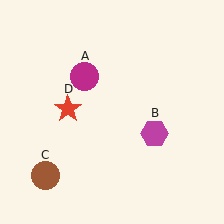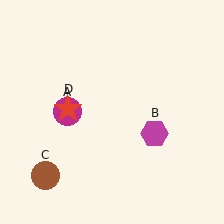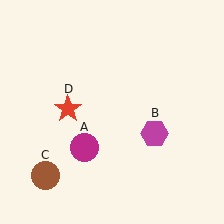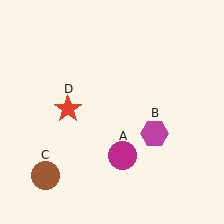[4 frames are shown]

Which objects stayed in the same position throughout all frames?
Magenta hexagon (object B) and brown circle (object C) and red star (object D) remained stationary.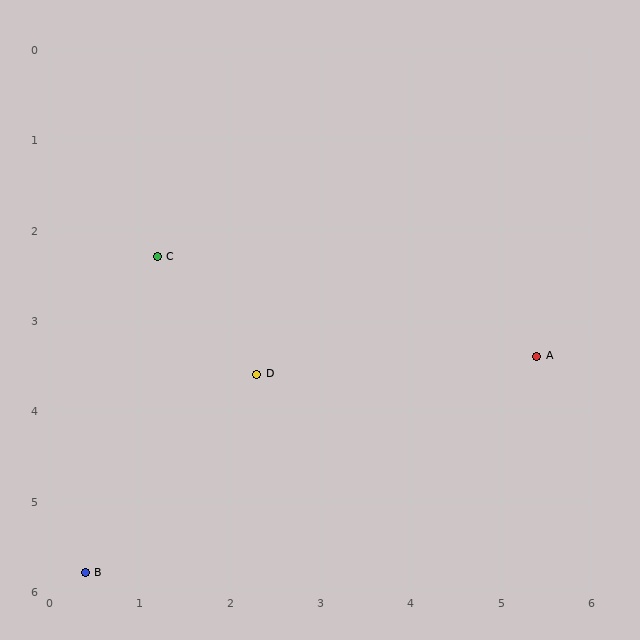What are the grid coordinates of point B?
Point B is at approximately (0.4, 5.8).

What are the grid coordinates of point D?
Point D is at approximately (2.3, 3.6).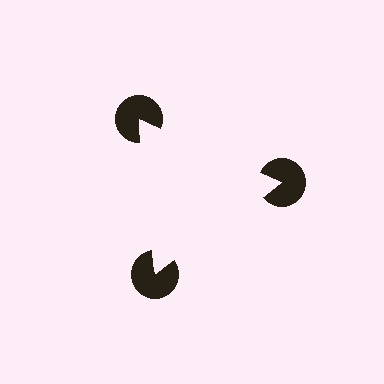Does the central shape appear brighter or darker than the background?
It typically appears slightly brighter than the background, even though no actual brightness change is drawn.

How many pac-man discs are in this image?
There are 3 — one at each vertex of the illusory triangle.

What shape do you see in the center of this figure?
An illusory triangle — its edges are inferred from the aligned wedge cuts in the pac-man discs, not physically drawn.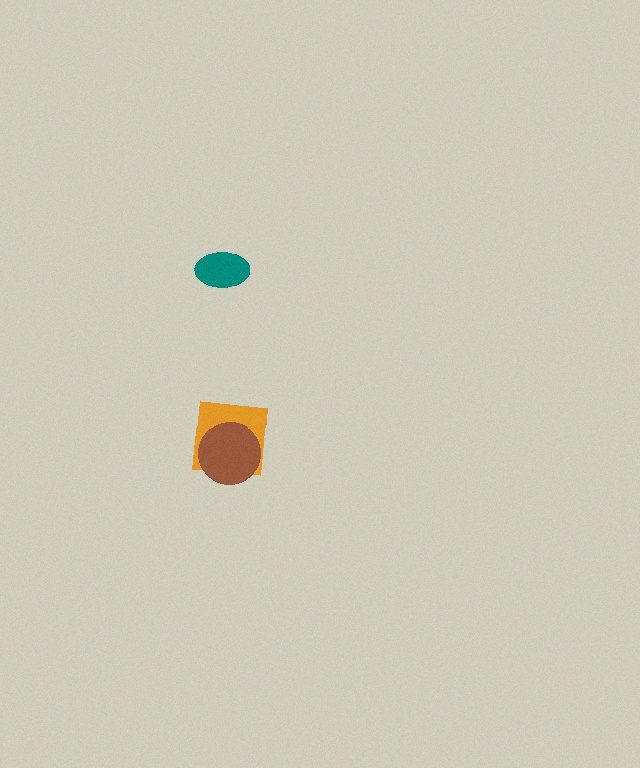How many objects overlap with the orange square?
1 object overlaps with the orange square.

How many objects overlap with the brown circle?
1 object overlaps with the brown circle.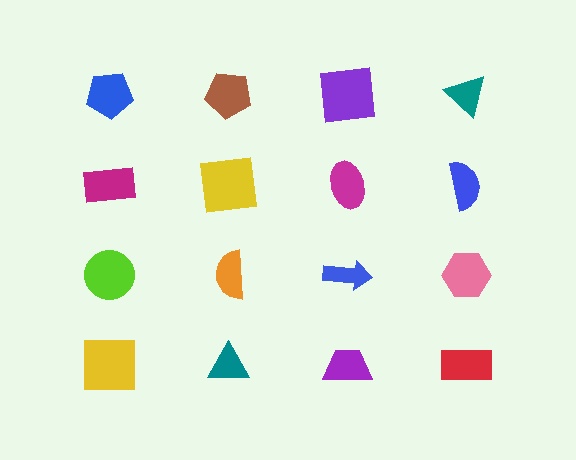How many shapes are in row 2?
4 shapes.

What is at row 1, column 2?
A brown pentagon.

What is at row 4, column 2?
A teal triangle.